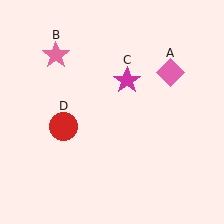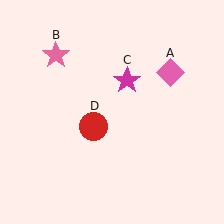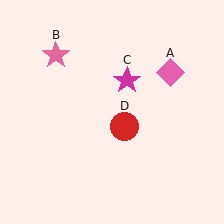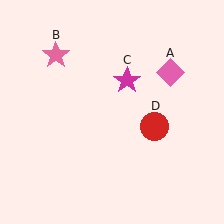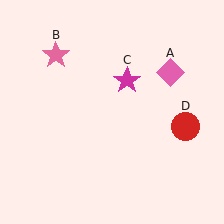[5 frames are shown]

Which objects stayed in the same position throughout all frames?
Pink diamond (object A) and pink star (object B) and magenta star (object C) remained stationary.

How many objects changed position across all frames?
1 object changed position: red circle (object D).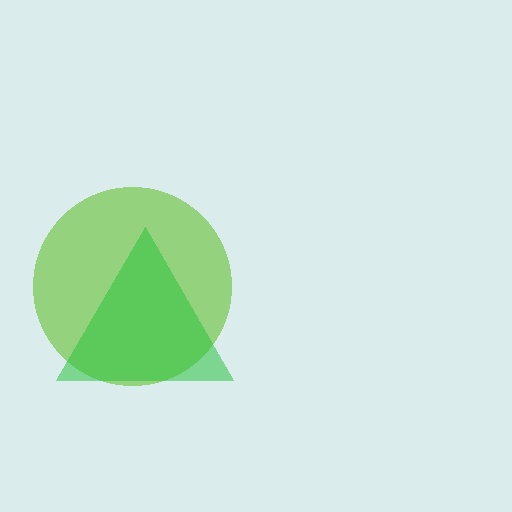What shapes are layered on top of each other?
The layered shapes are: a lime circle, a green triangle.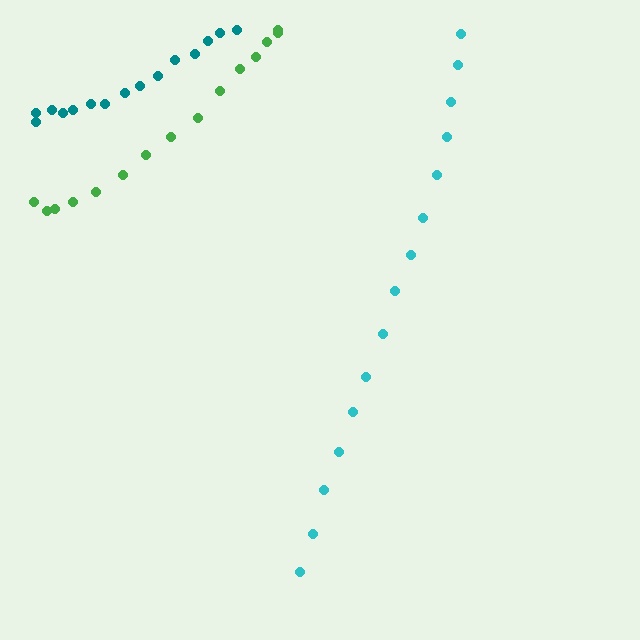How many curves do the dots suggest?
There are 3 distinct paths.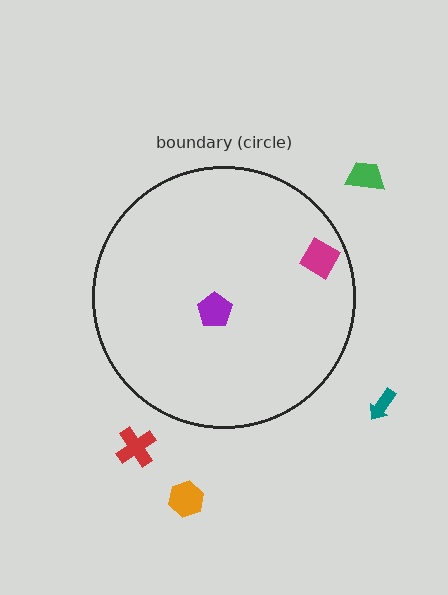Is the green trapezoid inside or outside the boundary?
Outside.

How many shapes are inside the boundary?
2 inside, 4 outside.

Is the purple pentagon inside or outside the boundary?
Inside.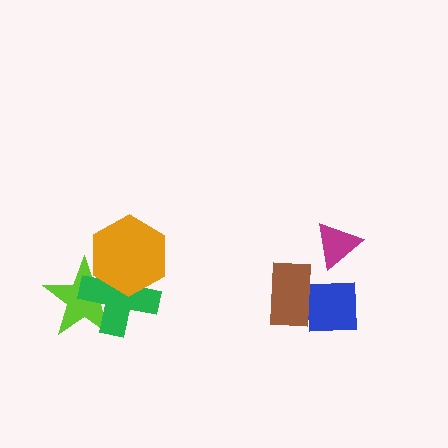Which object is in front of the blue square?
The brown rectangle is in front of the blue square.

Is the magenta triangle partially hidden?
No, no other shape covers it.